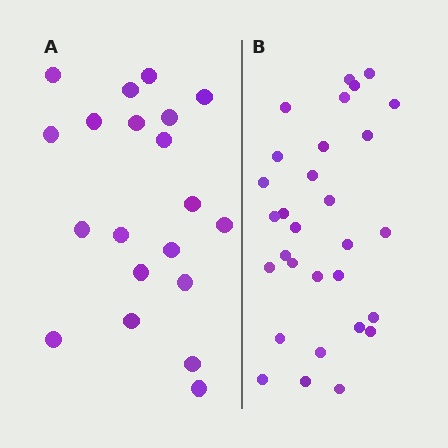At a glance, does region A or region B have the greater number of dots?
Region B (the right region) has more dots.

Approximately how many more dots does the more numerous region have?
Region B has roughly 10 or so more dots than region A.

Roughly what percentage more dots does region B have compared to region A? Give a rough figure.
About 50% more.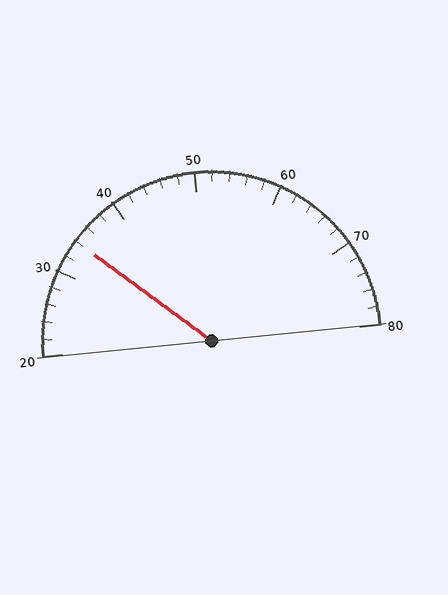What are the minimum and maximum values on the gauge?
The gauge ranges from 20 to 80.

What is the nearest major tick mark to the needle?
The nearest major tick mark is 30.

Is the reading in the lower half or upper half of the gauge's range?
The reading is in the lower half of the range (20 to 80).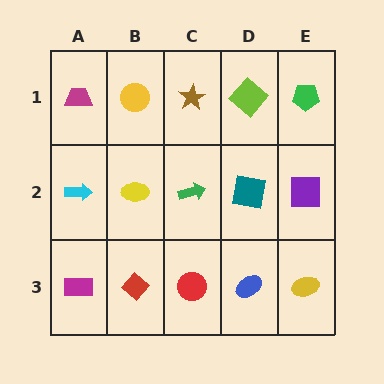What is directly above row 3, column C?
A green arrow.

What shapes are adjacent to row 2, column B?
A yellow circle (row 1, column B), a red diamond (row 3, column B), a cyan arrow (row 2, column A), a green arrow (row 2, column C).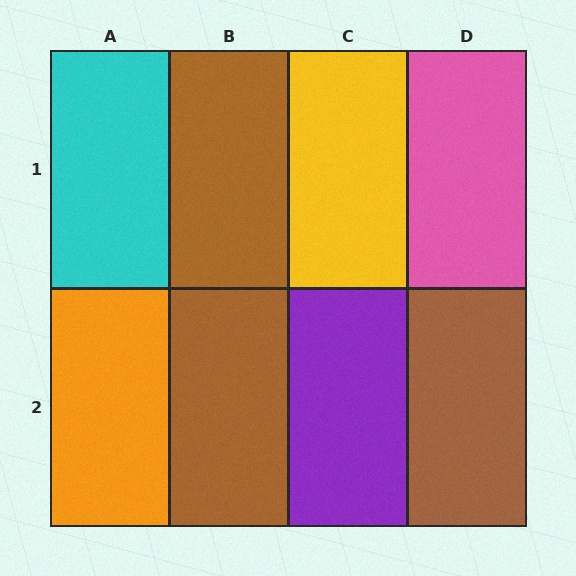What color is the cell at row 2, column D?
Brown.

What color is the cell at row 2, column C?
Purple.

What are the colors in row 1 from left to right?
Cyan, brown, yellow, pink.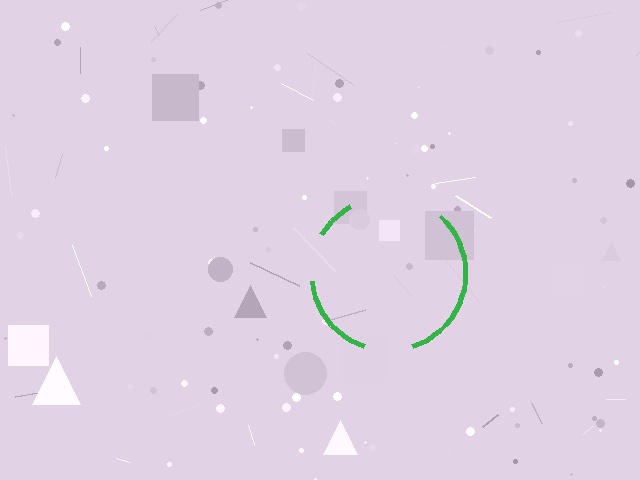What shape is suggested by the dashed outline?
The dashed outline suggests a circle.